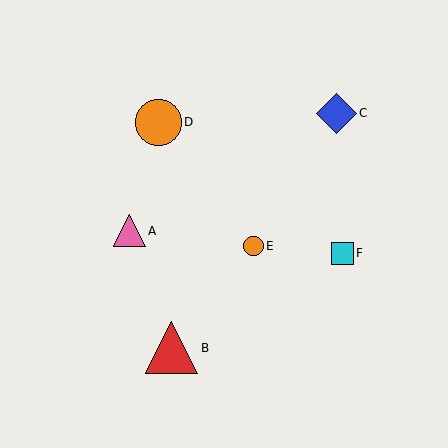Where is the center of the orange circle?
The center of the orange circle is at (253, 246).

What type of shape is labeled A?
Shape A is a pink triangle.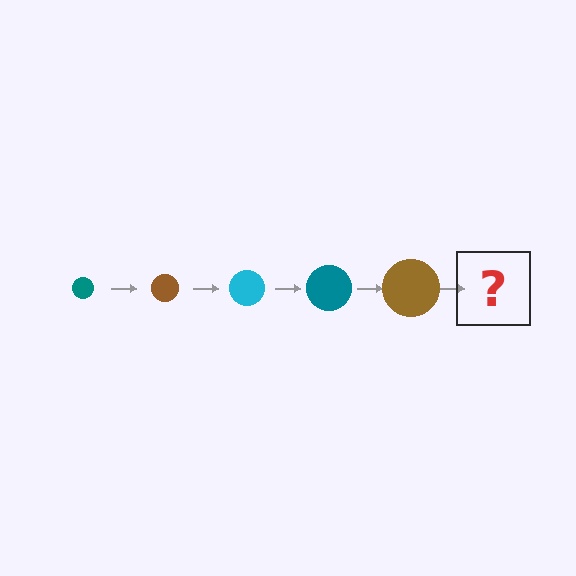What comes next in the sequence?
The next element should be a cyan circle, larger than the previous one.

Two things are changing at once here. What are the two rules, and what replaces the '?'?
The two rules are that the circle grows larger each step and the color cycles through teal, brown, and cyan. The '?' should be a cyan circle, larger than the previous one.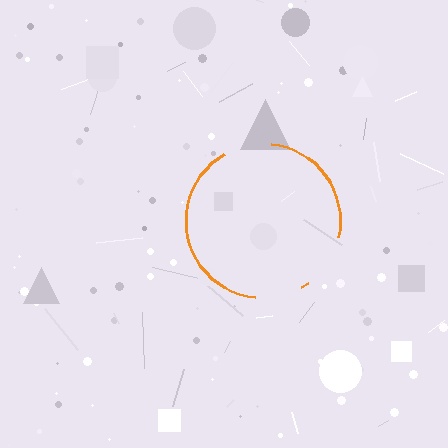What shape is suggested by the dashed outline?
The dashed outline suggests a circle.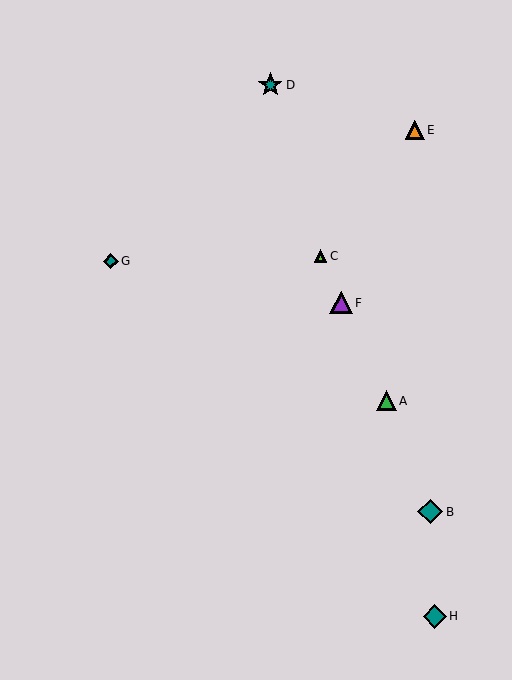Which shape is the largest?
The teal diamond (labeled B) is the largest.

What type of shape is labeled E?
Shape E is an orange triangle.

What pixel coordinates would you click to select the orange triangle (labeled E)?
Click at (415, 130) to select the orange triangle E.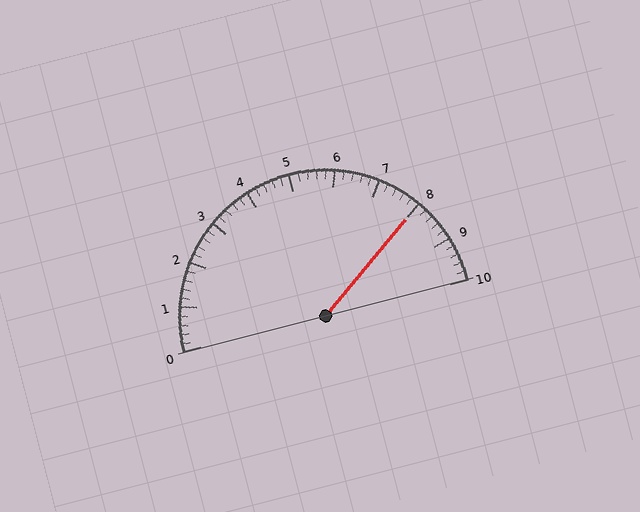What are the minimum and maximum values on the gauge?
The gauge ranges from 0 to 10.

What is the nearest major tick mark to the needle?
The nearest major tick mark is 8.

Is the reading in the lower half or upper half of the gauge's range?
The reading is in the upper half of the range (0 to 10).